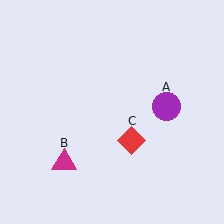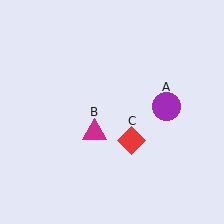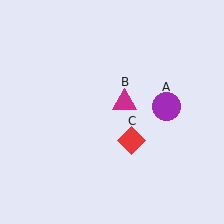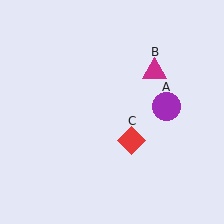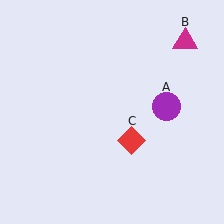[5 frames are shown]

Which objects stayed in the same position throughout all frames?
Purple circle (object A) and red diamond (object C) remained stationary.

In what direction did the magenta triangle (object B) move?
The magenta triangle (object B) moved up and to the right.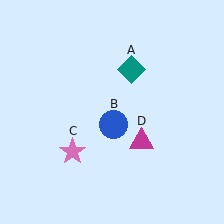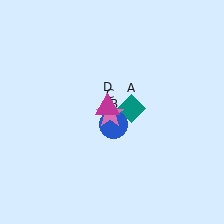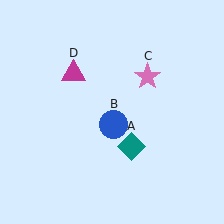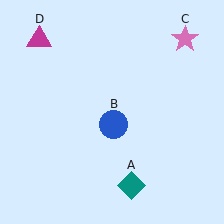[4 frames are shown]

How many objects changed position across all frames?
3 objects changed position: teal diamond (object A), pink star (object C), magenta triangle (object D).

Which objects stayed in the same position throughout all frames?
Blue circle (object B) remained stationary.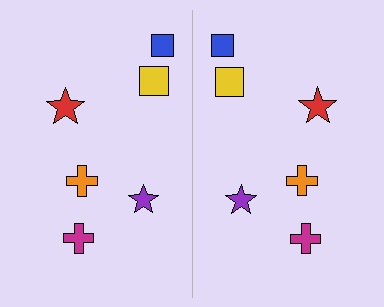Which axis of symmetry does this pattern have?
The pattern has a vertical axis of symmetry running through the center of the image.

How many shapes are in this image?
There are 12 shapes in this image.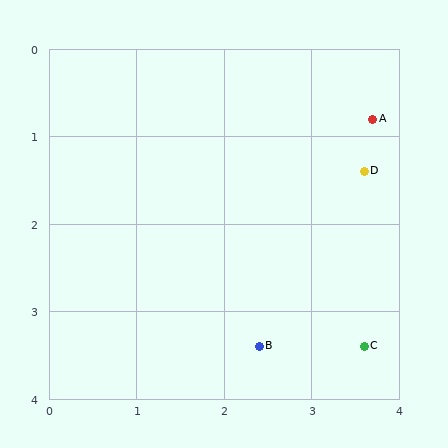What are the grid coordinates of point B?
Point B is at approximately (2.4, 3.4).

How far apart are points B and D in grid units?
Points B and D are about 2.3 grid units apart.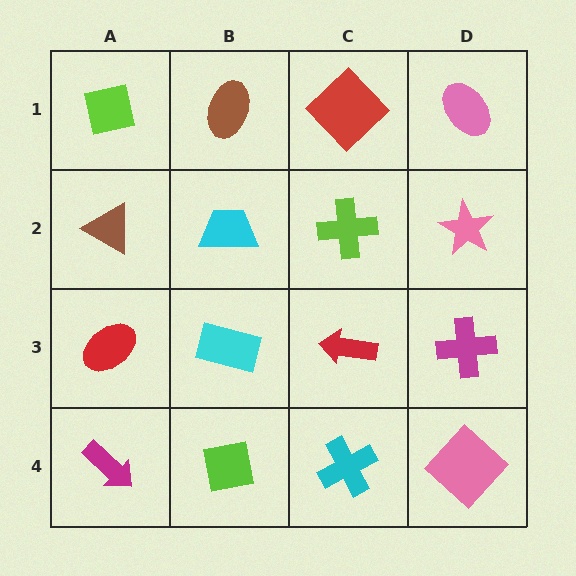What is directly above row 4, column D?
A magenta cross.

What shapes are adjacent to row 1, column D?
A pink star (row 2, column D), a red diamond (row 1, column C).